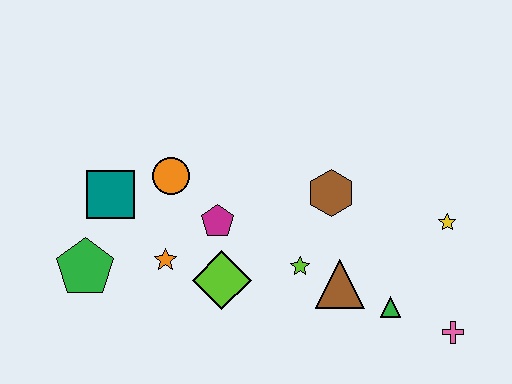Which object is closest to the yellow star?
The green triangle is closest to the yellow star.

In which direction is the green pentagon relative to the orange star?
The green pentagon is to the left of the orange star.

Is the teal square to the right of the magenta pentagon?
No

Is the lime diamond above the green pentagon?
No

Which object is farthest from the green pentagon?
The pink cross is farthest from the green pentagon.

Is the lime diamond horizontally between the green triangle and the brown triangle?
No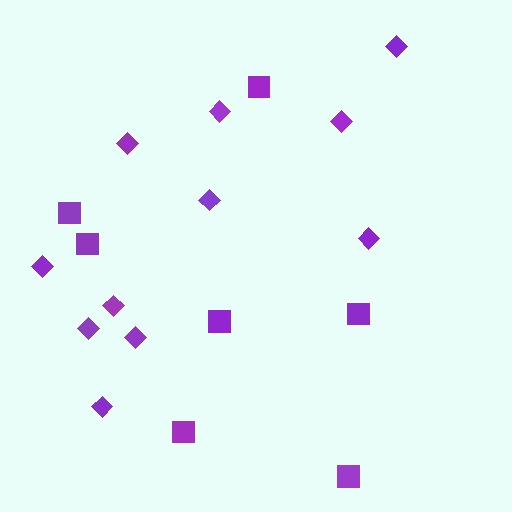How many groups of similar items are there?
There are 2 groups: one group of diamonds (11) and one group of squares (7).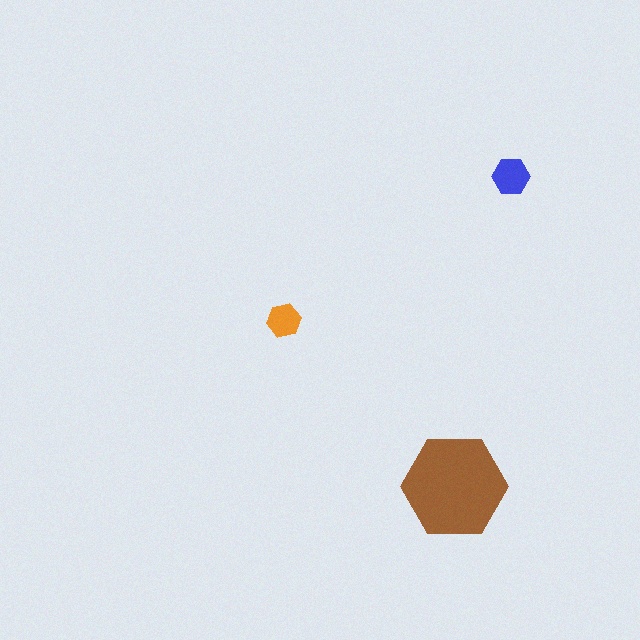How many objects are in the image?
There are 3 objects in the image.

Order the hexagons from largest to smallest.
the brown one, the blue one, the orange one.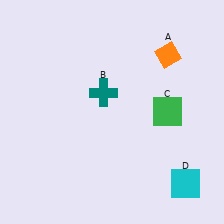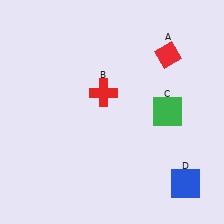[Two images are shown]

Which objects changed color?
A changed from orange to red. B changed from teal to red. D changed from cyan to blue.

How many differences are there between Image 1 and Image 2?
There are 3 differences between the two images.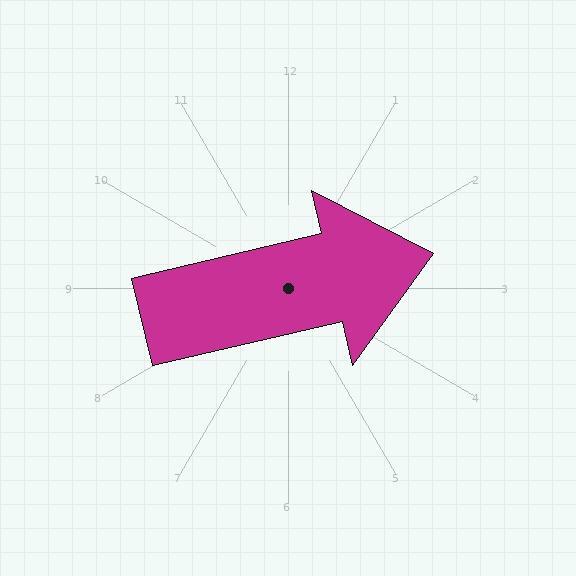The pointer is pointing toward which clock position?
Roughly 3 o'clock.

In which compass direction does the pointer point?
East.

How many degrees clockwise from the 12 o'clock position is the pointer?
Approximately 77 degrees.